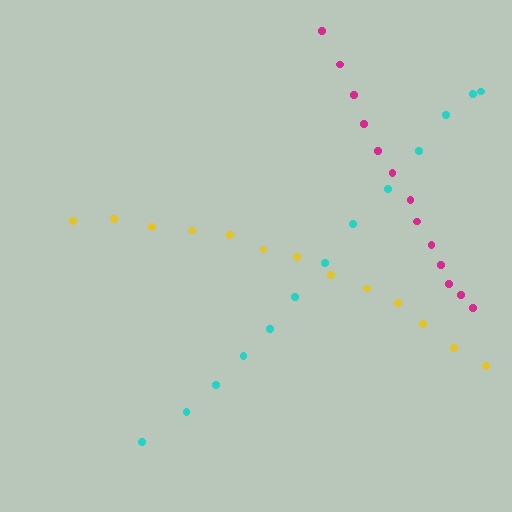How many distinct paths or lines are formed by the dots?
There are 3 distinct paths.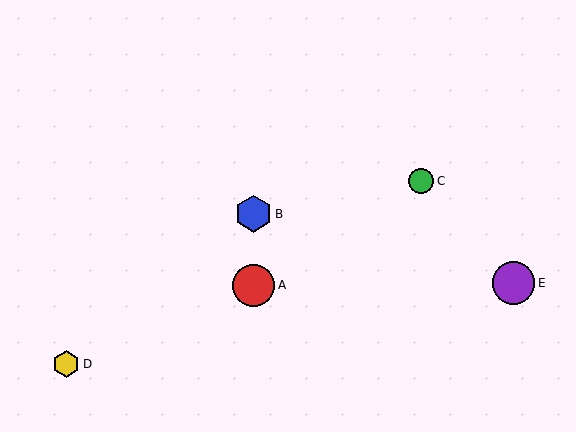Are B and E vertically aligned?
No, B is at x≈254 and E is at x≈514.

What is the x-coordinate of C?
Object C is at x≈421.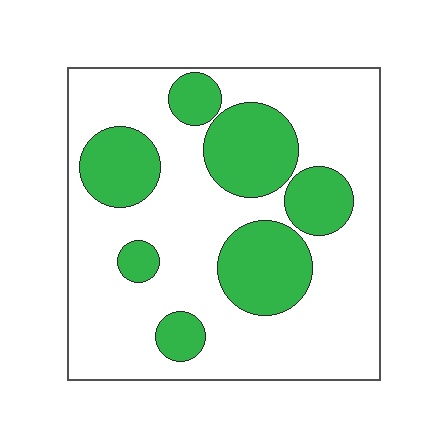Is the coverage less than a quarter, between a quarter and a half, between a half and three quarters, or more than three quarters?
Between a quarter and a half.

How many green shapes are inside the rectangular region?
7.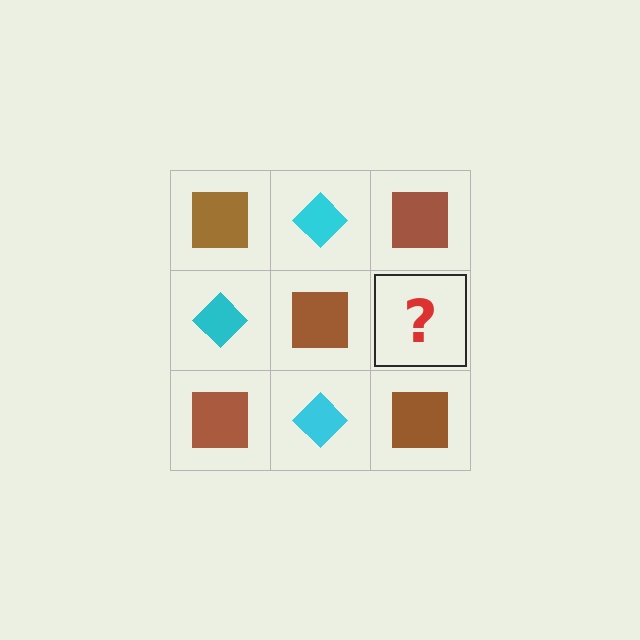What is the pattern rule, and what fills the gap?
The rule is that it alternates brown square and cyan diamond in a checkerboard pattern. The gap should be filled with a cyan diamond.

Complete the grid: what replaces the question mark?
The question mark should be replaced with a cyan diamond.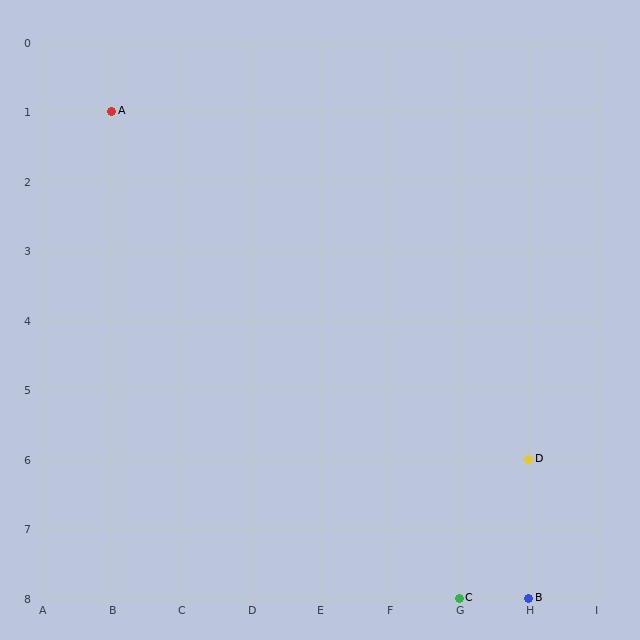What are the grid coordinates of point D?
Point D is at grid coordinates (H, 6).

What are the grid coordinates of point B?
Point B is at grid coordinates (H, 8).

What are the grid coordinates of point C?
Point C is at grid coordinates (G, 8).